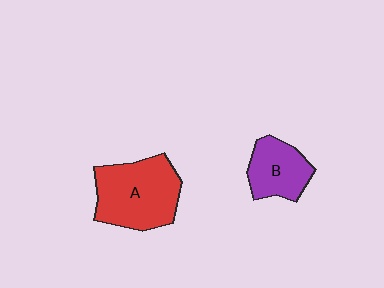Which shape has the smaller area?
Shape B (purple).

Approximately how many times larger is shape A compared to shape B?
Approximately 1.6 times.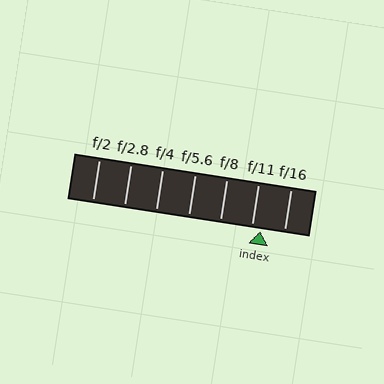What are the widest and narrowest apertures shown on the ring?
The widest aperture shown is f/2 and the narrowest is f/16.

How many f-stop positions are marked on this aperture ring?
There are 7 f-stop positions marked.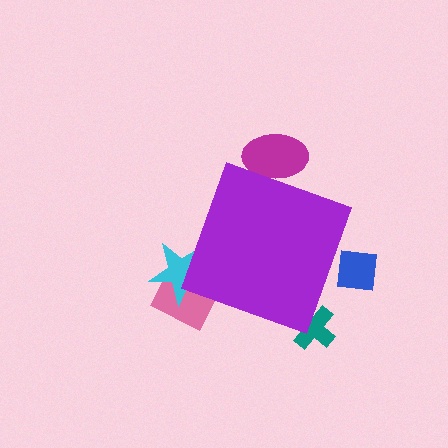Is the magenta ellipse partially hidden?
Yes, the magenta ellipse is partially hidden behind the purple diamond.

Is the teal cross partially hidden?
Yes, the teal cross is partially hidden behind the purple diamond.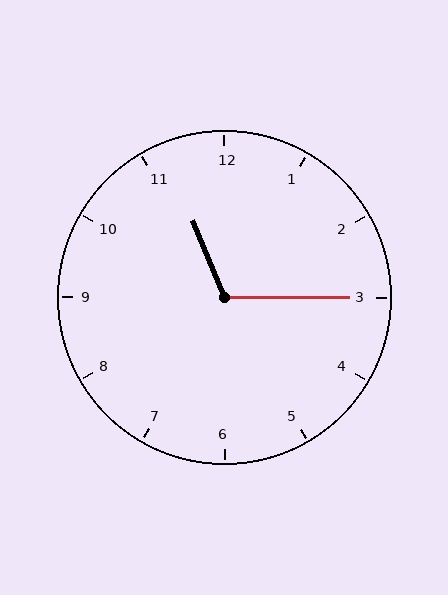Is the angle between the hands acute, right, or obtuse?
It is obtuse.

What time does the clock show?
11:15.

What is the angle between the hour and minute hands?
Approximately 112 degrees.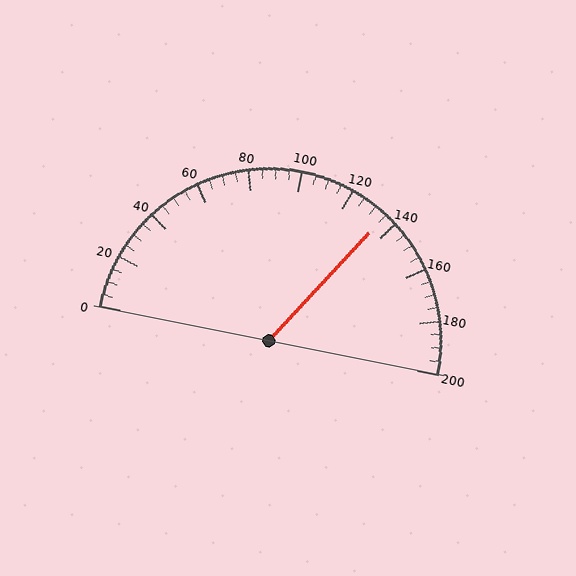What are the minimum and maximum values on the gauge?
The gauge ranges from 0 to 200.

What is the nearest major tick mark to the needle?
The nearest major tick mark is 140.